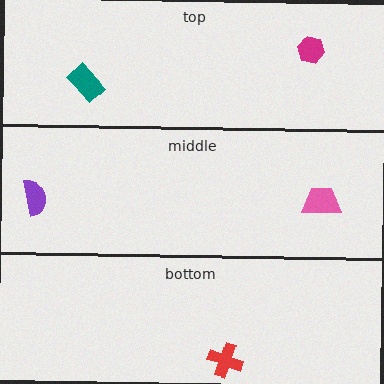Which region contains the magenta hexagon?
The top region.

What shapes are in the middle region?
The pink trapezoid, the purple semicircle.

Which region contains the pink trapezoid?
The middle region.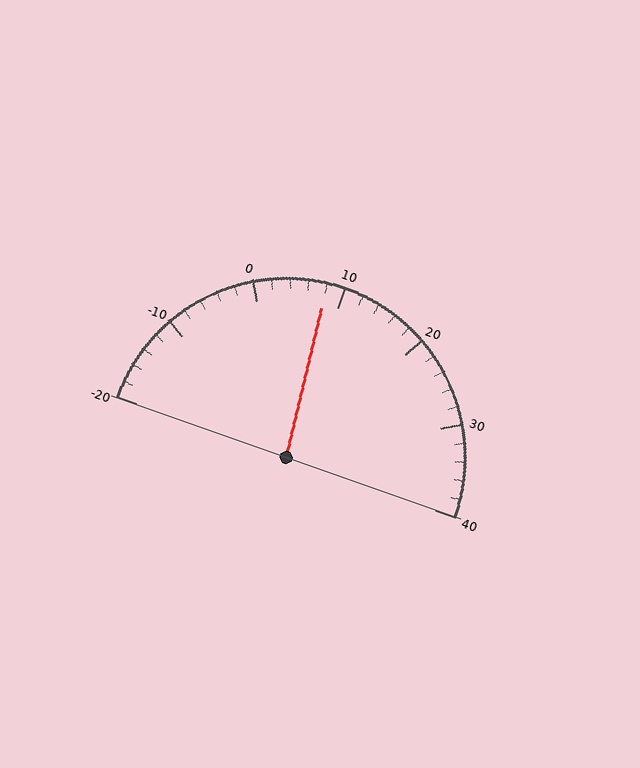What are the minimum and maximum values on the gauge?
The gauge ranges from -20 to 40.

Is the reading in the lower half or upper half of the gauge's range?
The reading is in the lower half of the range (-20 to 40).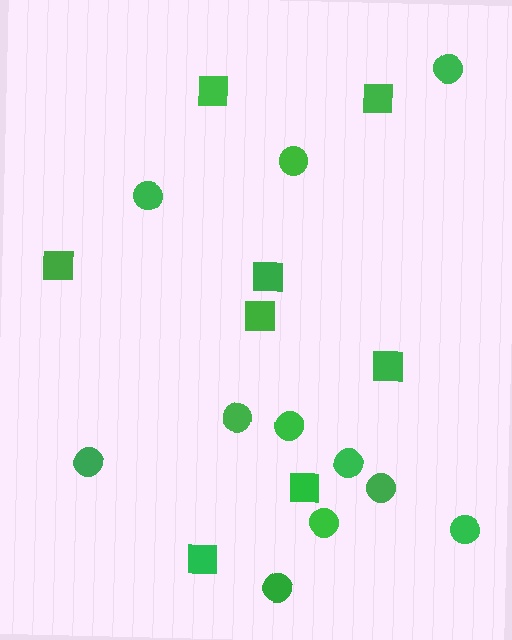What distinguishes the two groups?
There are 2 groups: one group of squares (8) and one group of circles (11).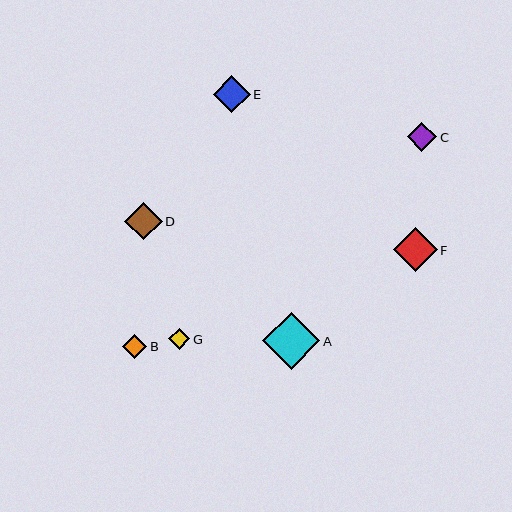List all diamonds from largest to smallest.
From largest to smallest: A, F, D, E, C, B, G.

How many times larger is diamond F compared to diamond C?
Diamond F is approximately 1.5 times the size of diamond C.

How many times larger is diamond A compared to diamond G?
Diamond A is approximately 2.7 times the size of diamond G.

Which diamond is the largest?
Diamond A is the largest with a size of approximately 57 pixels.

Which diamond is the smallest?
Diamond G is the smallest with a size of approximately 21 pixels.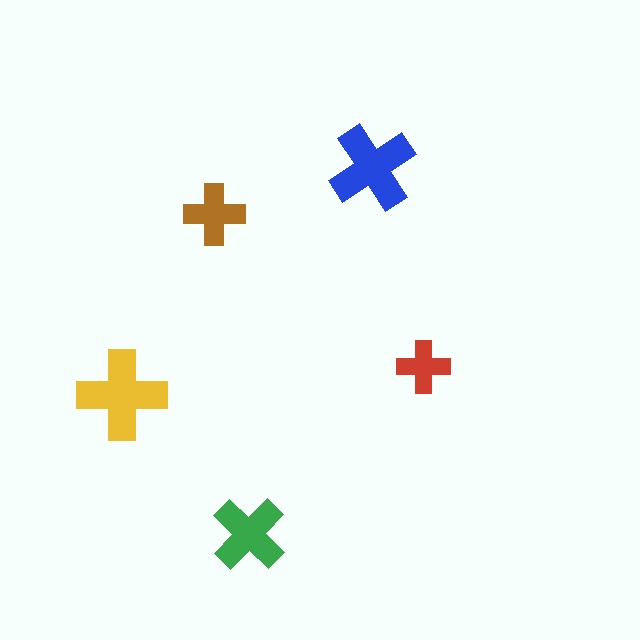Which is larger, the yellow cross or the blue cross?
The yellow one.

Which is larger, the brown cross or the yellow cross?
The yellow one.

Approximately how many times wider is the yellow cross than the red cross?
About 1.5 times wider.